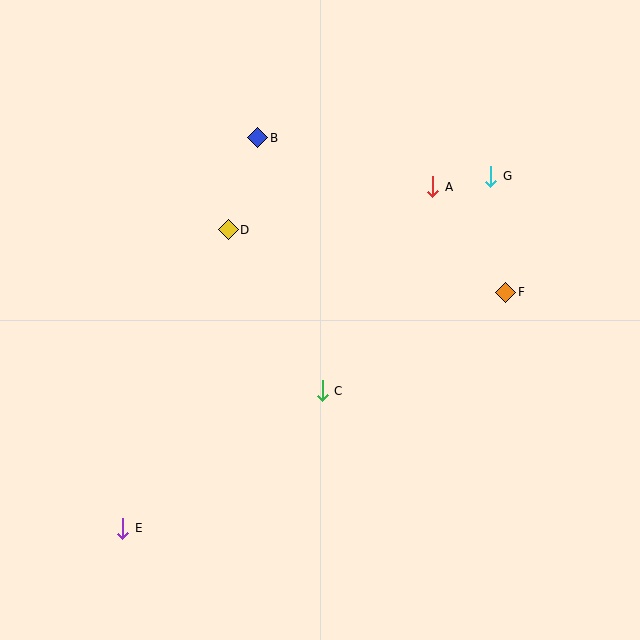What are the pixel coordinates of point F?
Point F is at (506, 292).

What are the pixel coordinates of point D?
Point D is at (228, 230).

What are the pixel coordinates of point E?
Point E is at (123, 528).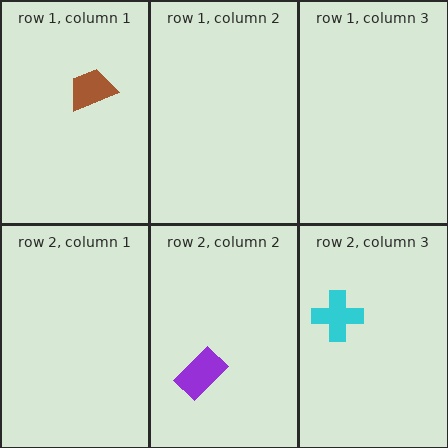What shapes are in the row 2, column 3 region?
The cyan cross.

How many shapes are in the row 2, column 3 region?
1.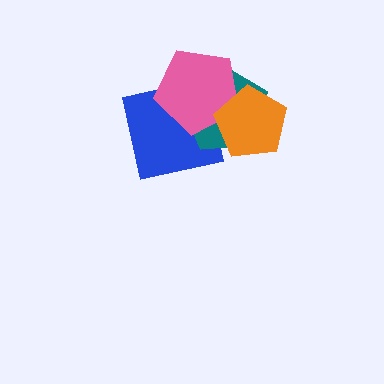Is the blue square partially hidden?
Yes, it is partially covered by another shape.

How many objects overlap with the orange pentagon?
2 objects overlap with the orange pentagon.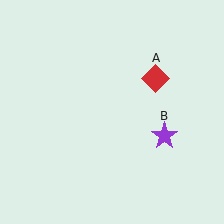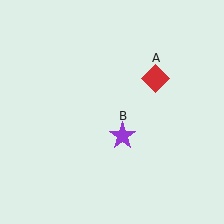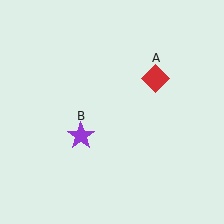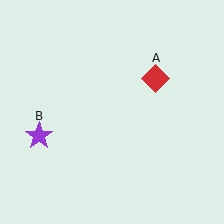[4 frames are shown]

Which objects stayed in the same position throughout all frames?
Red diamond (object A) remained stationary.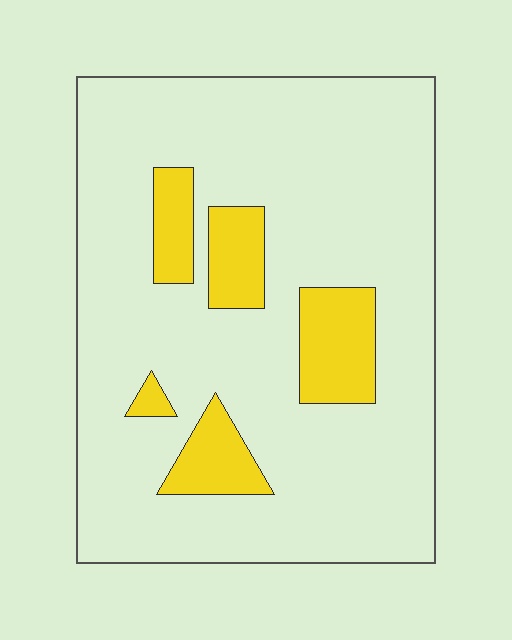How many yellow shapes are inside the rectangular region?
5.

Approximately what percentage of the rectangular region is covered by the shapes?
Approximately 15%.